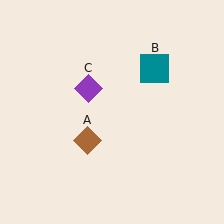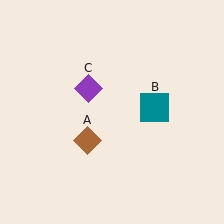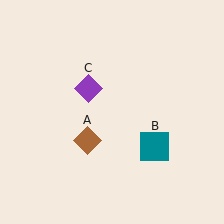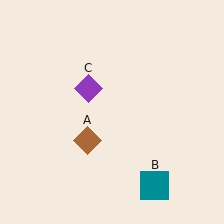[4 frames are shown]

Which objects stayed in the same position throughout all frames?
Brown diamond (object A) and purple diamond (object C) remained stationary.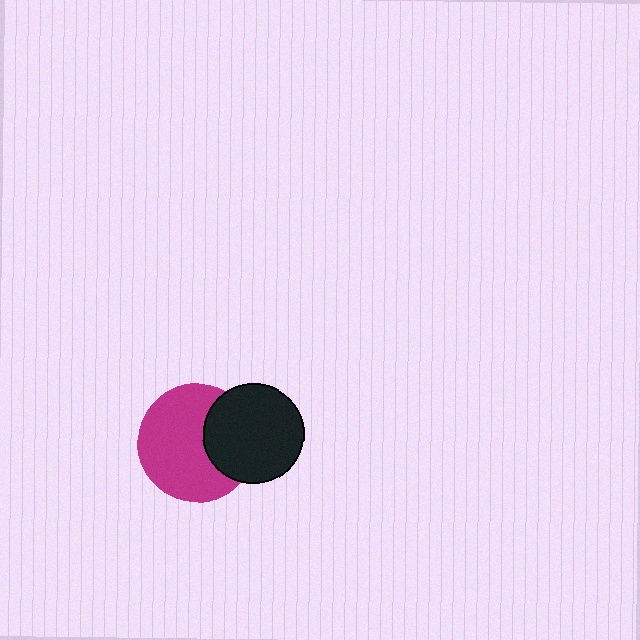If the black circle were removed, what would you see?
You would see the complete magenta circle.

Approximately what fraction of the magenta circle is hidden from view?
Roughly 32% of the magenta circle is hidden behind the black circle.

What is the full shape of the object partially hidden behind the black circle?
The partially hidden object is a magenta circle.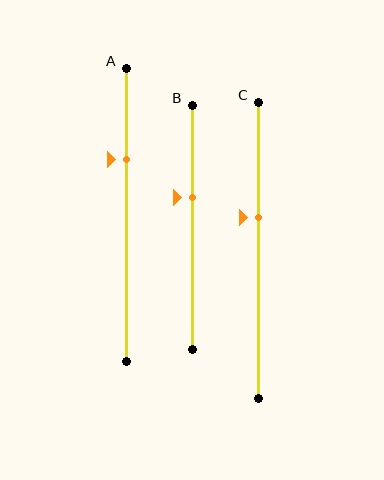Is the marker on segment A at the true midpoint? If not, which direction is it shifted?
No, the marker on segment A is shifted upward by about 19% of the segment length.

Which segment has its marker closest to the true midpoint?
Segment C has its marker closest to the true midpoint.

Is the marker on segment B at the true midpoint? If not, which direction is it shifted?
No, the marker on segment B is shifted upward by about 12% of the segment length.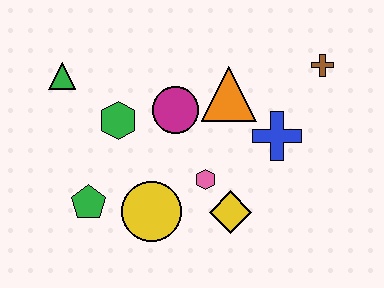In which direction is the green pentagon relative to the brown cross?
The green pentagon is to the left of the brown cross.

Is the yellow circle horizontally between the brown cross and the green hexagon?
Yes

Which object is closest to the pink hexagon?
The yellow diamond is closest to the pink hexagon.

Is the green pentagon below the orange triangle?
Yes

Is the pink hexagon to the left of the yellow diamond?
Yes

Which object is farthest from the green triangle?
The brown cross is farthest from the green triangle.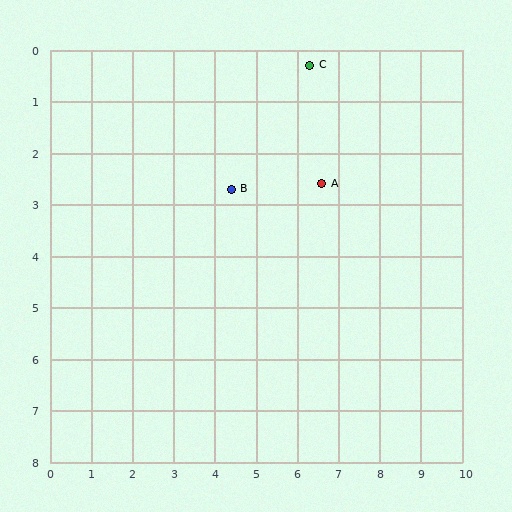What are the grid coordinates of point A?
Point A is at approximately (6.6, 2.6).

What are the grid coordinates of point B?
Point B is at approximately (4.4, 2.7).